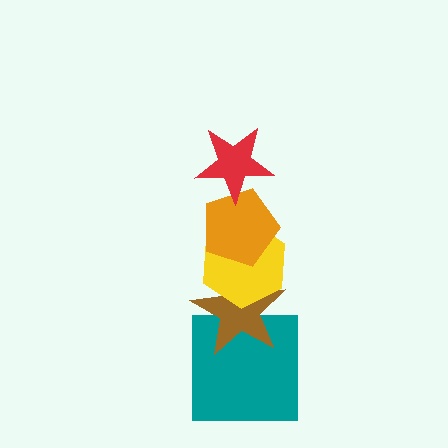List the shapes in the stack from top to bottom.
From top to bottom: the red star, the orange pentagon, the yellow hexagon, the brown star, the teal square.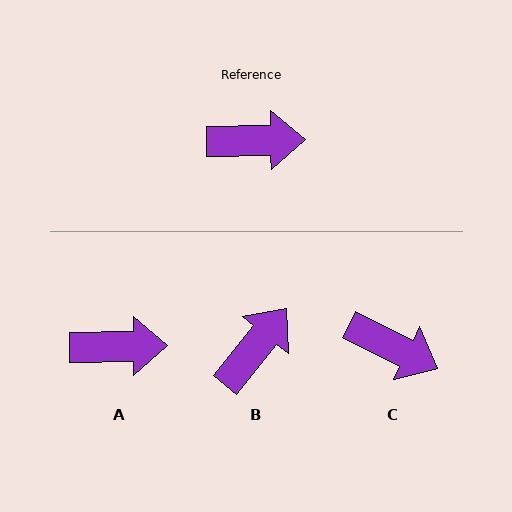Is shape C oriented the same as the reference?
No, it is off by about 28 degrees.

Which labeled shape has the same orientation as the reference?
A.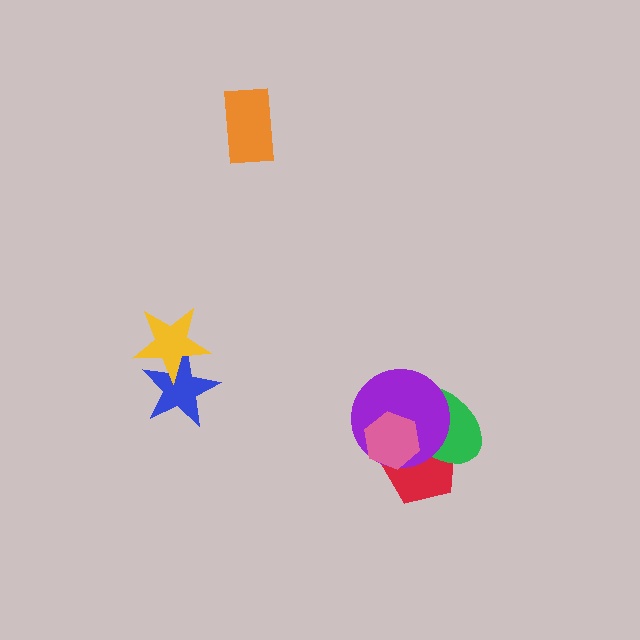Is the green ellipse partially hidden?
Yes, it is partially covered by another shape.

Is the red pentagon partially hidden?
Yes, it is partially covered by another shape.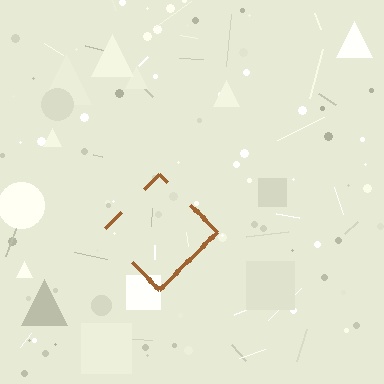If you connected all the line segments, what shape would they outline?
They would outline a diamond.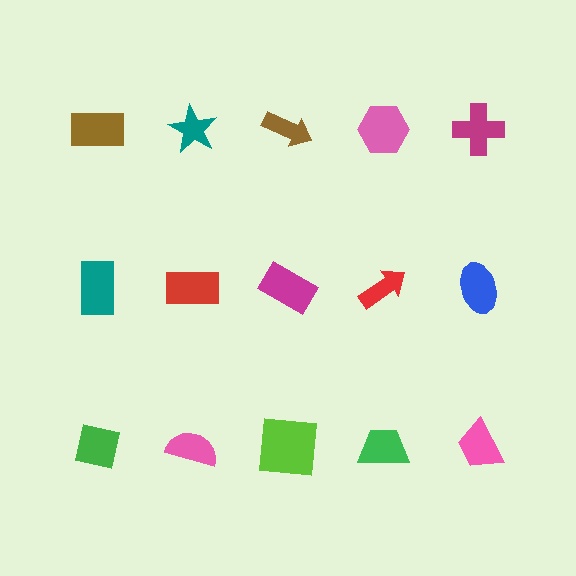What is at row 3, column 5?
A pink trapezoid.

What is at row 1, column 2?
A teal star.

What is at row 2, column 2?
A red rectangle.